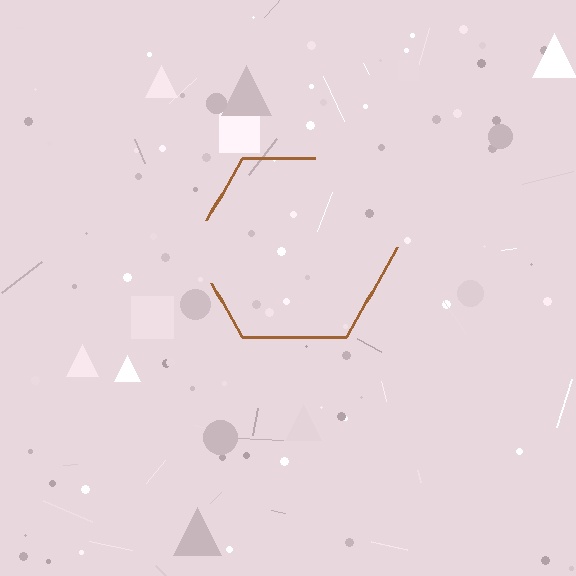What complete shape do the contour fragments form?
The contour fragments form a hexagon.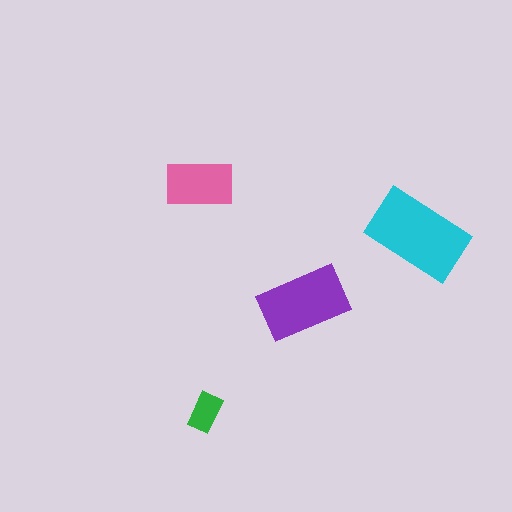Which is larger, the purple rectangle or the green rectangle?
The purple one.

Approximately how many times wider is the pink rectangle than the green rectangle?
About 1.5 times wider.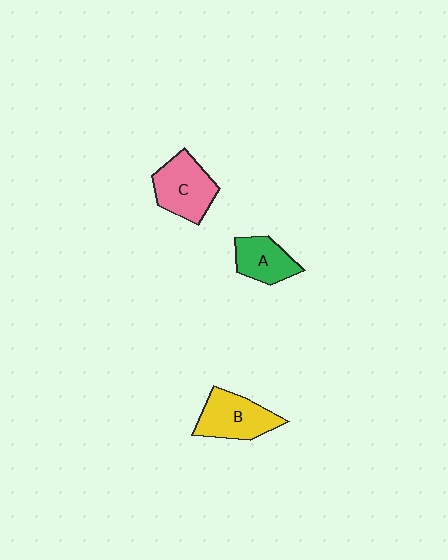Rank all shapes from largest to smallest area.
From largest to smallest: C (pink), B (yellow), A (green).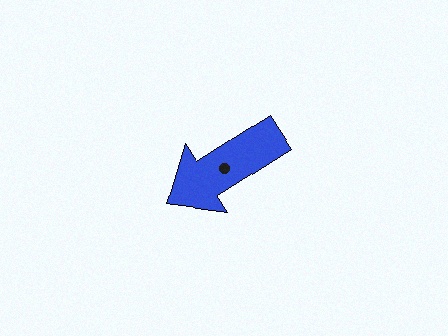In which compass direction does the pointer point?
Southwest.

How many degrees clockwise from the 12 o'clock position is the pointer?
Approximately 237 degrees.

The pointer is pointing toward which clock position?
Roughly 8 o'clock.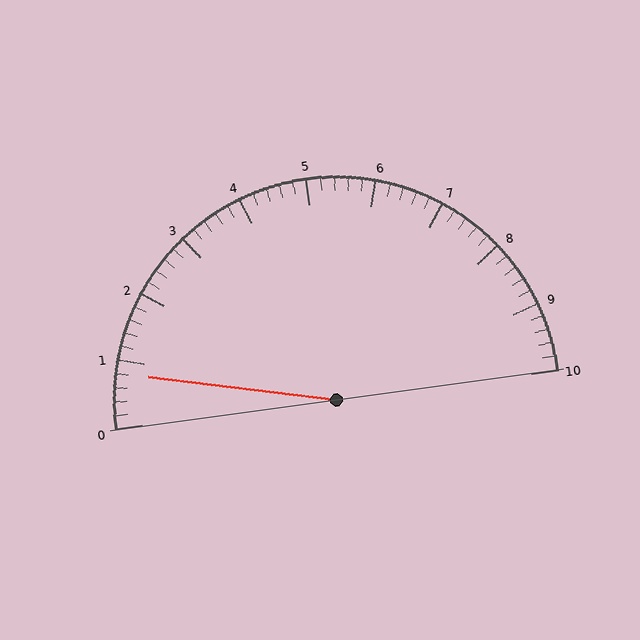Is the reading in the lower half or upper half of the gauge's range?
The reading is in the lower half of the range (0 to 10).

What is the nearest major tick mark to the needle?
The nearest major tick mark is 1.